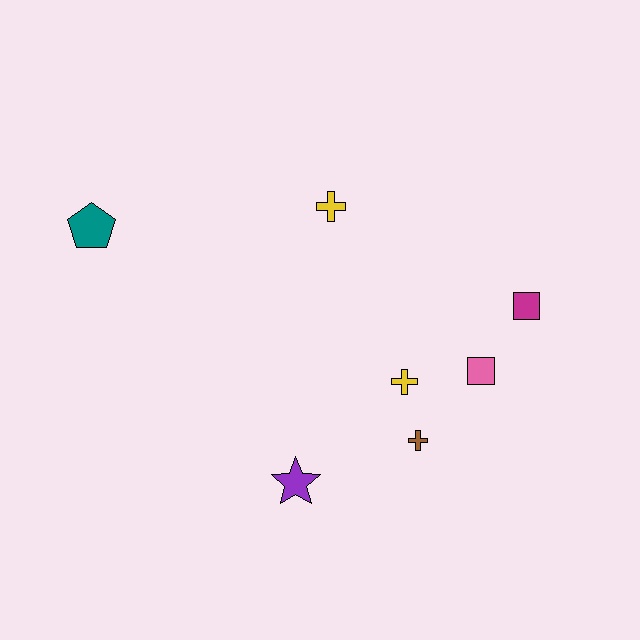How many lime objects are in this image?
There are no lime objects.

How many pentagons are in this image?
There is 1 pentagon.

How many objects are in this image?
There are 7 objects.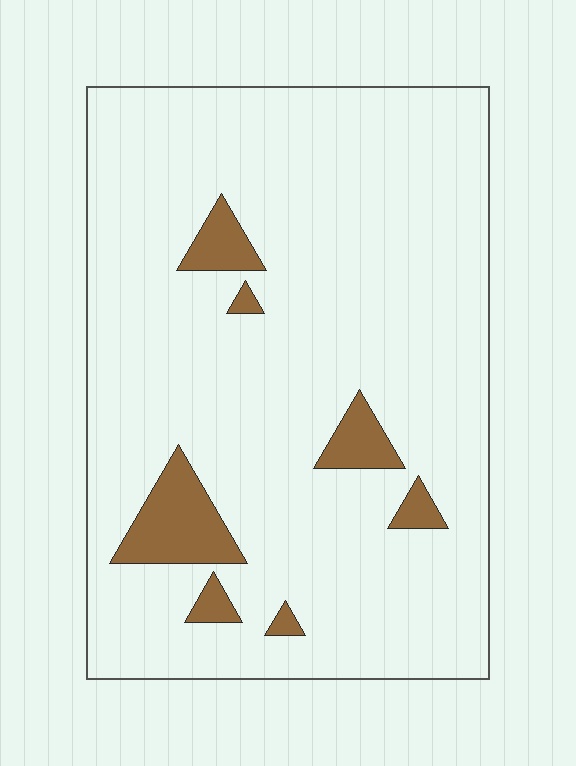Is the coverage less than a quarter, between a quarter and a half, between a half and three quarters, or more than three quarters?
Less than a quarter.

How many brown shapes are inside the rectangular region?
7.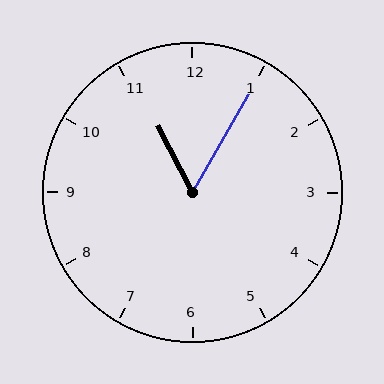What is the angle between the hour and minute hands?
Approximately 58 degrees.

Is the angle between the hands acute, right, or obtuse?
It is acute.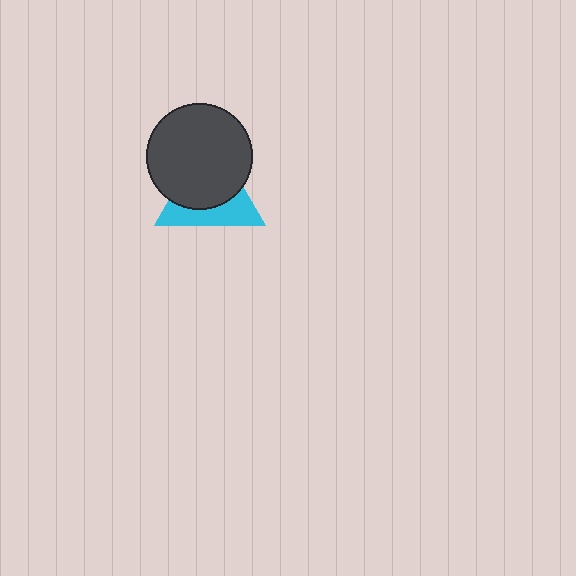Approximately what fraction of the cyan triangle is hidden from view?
Roughly 60% of the cyan triangle is hidden behind the dark gray circle.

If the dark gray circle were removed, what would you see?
You would see the complete cyan triangle.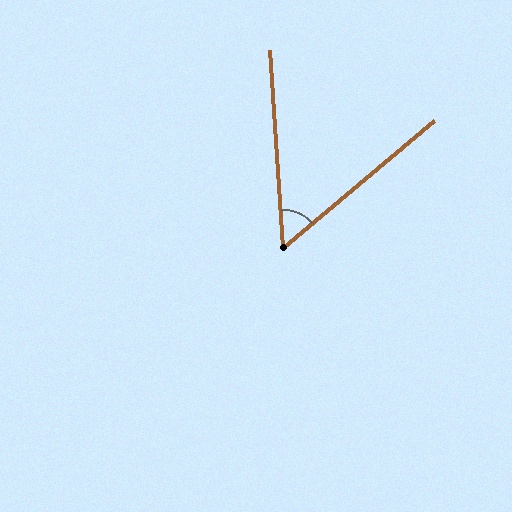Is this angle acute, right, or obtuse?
It is acute.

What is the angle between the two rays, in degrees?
Approximately 54 degrees.